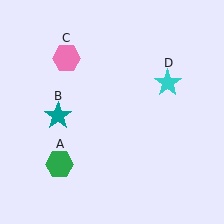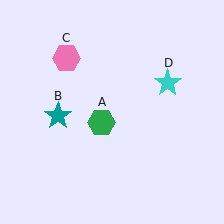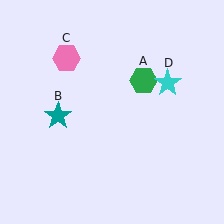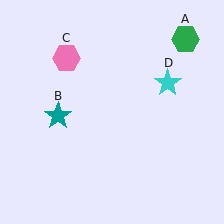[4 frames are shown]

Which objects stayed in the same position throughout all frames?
Teal star (object B) and pink hexagon (object C) and cyan star (object D) remained stationary.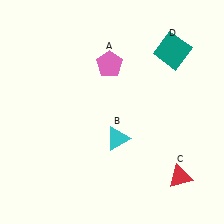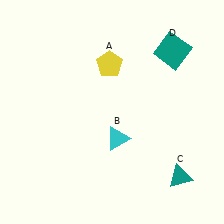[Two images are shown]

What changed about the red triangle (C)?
In Image 1, C is red. In Image 2, it changed to teal.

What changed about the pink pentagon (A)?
In Image 1, A is pink. In Image 2, it changed to yellow.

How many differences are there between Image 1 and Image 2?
There are 2 differences between the two images.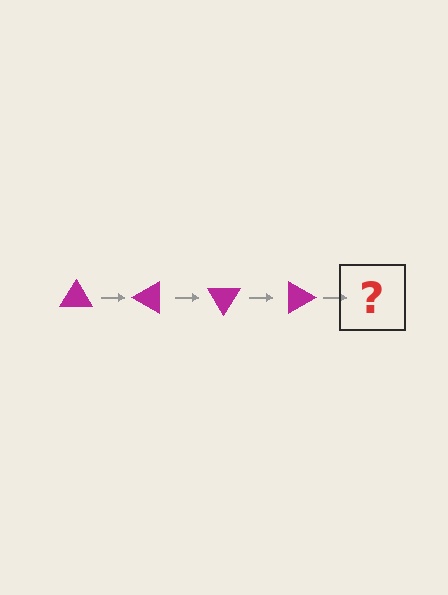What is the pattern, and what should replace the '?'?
The pattern is that the triangle rotates 30 degrees each step. The '?' should be a magenta triangle rotated 120 degrees.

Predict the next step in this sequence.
The next step is a magenta triangle rotated 120 degrees.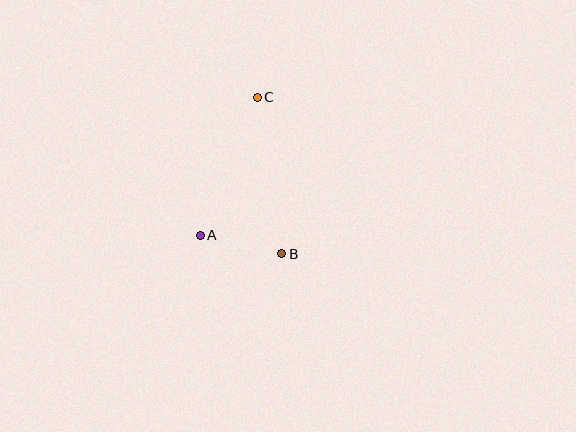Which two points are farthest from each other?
Points B and C are farthest from each other.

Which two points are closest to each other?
Points A and B are closest to each other.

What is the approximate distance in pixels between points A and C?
The distance between A and C is approximately 149 pixels.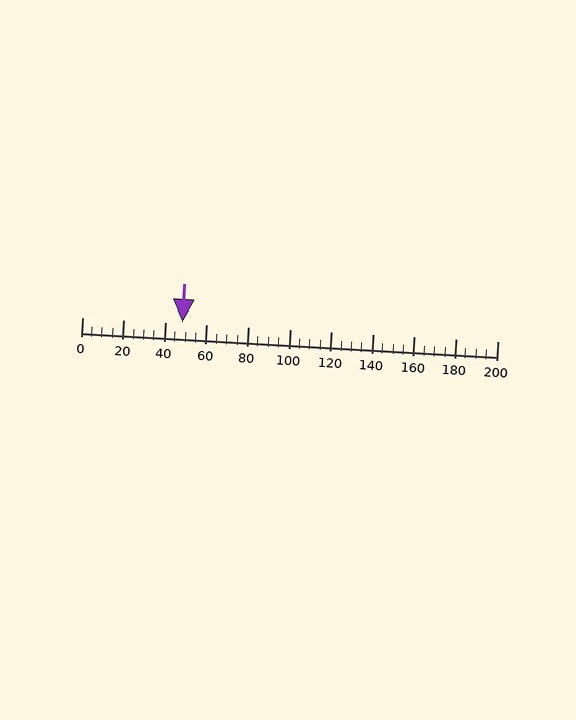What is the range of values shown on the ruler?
The ruler shows values from 0 to 200.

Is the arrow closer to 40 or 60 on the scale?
The arrow is closer to 40.